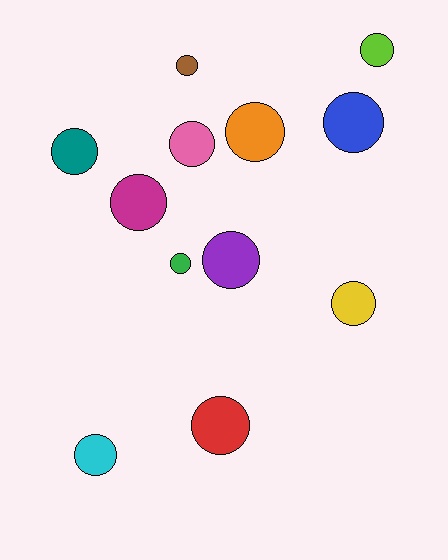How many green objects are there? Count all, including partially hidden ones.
There is 1 green object.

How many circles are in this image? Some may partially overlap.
There are 12 circles.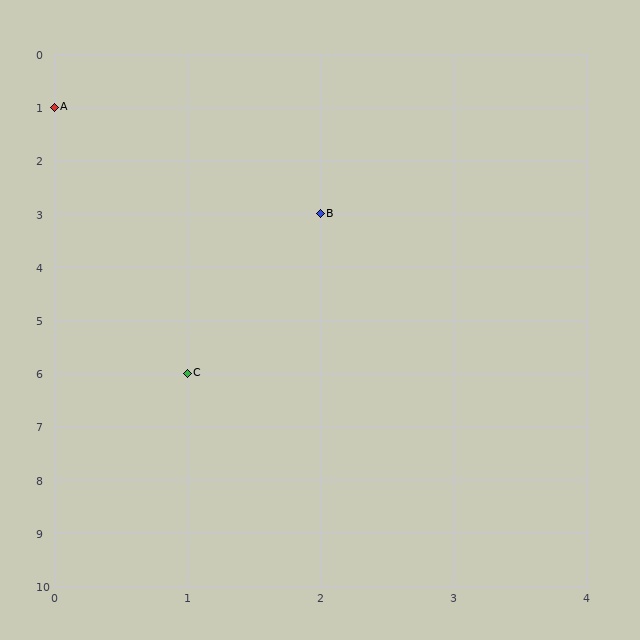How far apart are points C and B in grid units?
Points C and B are 1 column and 3 rows apart (about 3.2 grid units diagonally).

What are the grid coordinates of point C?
Point C is at grid coordinates (1, 6).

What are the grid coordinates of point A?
Point A is at grid coordinates (0, 1).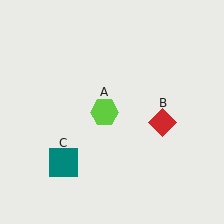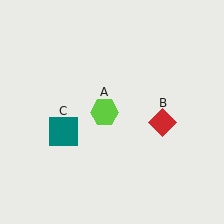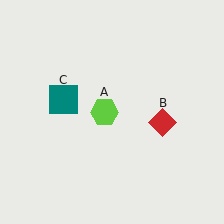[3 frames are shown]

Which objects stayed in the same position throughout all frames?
Lime hexagon (object A) and red diamond (object B) remained stationary.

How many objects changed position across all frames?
1 object changed position: teal square (object C).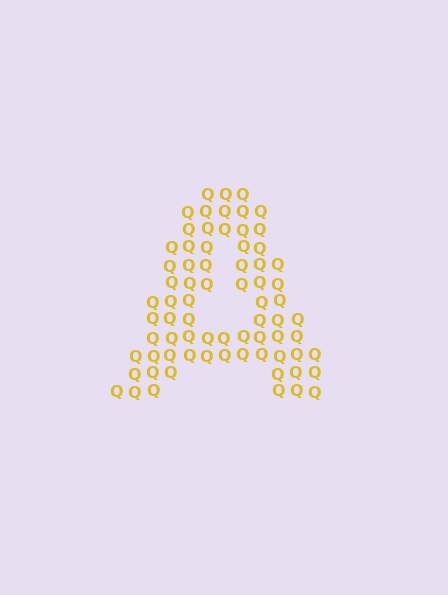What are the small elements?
The small elements are letter Q's.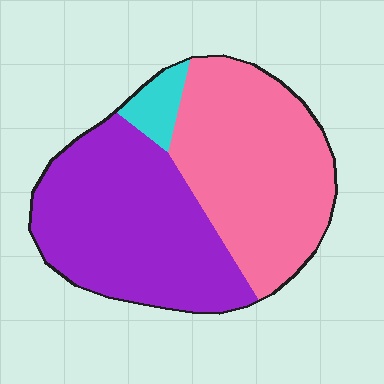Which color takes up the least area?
Cyan, at roughly 5%.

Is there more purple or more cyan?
Purple.